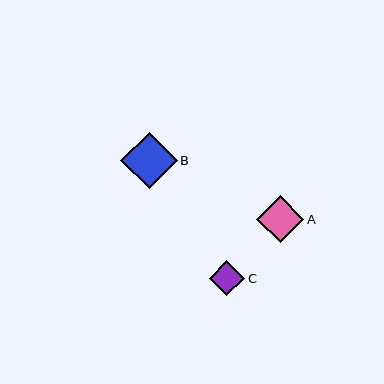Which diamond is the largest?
Diamond B is the largest with a size of approximately 57 pixels.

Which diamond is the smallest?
Diamond C is the smallest with a size of approximately 35 pixels.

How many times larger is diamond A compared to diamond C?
Diamond A is approximately 1.3 times the size of diamond C.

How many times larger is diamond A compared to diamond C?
Diamond A is approximately 1.3 times the size of diamond C.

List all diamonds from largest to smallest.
From largest to smallest: B, A, C.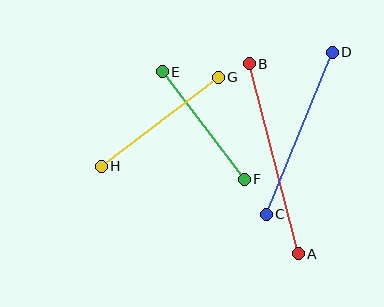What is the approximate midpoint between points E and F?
The midpoint is at approximately (203, 125) pixels.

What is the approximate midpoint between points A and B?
The midpoint is at approximately (274, 159) pixels.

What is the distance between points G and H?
The distance is approximately 147 pixels.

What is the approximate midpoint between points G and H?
The midpoint is at approximately (160, 122) pixels.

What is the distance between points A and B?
The distance is approximately 196 pixels.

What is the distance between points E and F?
The distance is approximately 135 pixels.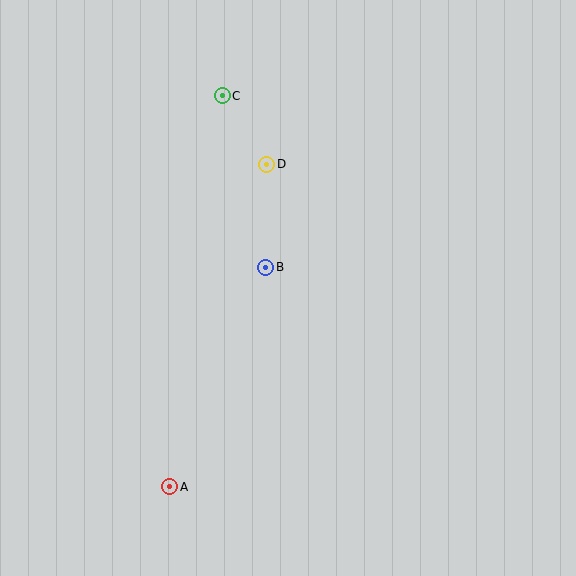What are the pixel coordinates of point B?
Point B is at (266, 267).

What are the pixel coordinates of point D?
Point D is at (267, 164).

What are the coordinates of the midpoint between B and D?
The midpoint between B and D is at (266, 216).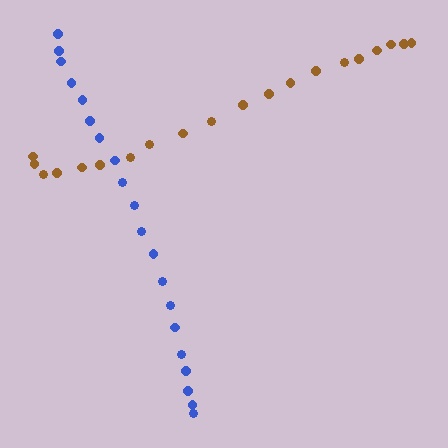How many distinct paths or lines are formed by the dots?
There are 2 distinct paths.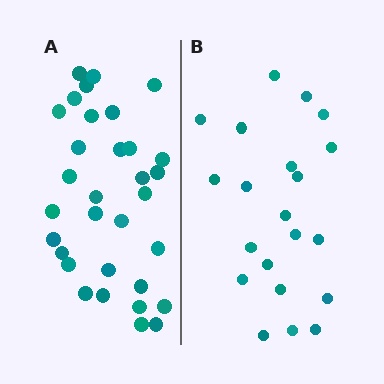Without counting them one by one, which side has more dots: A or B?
Region A (the left region) has more dots.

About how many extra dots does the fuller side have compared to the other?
Region A has roughly 12 or so more dots than region B.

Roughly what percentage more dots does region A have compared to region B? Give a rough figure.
About 50% more.